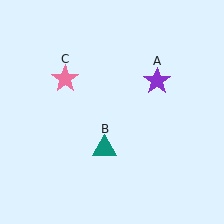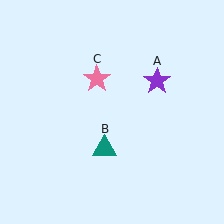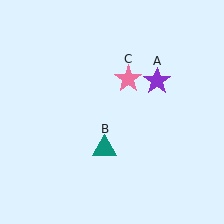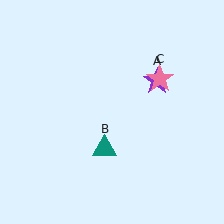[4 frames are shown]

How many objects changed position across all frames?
1 object changed position: pink star (object C).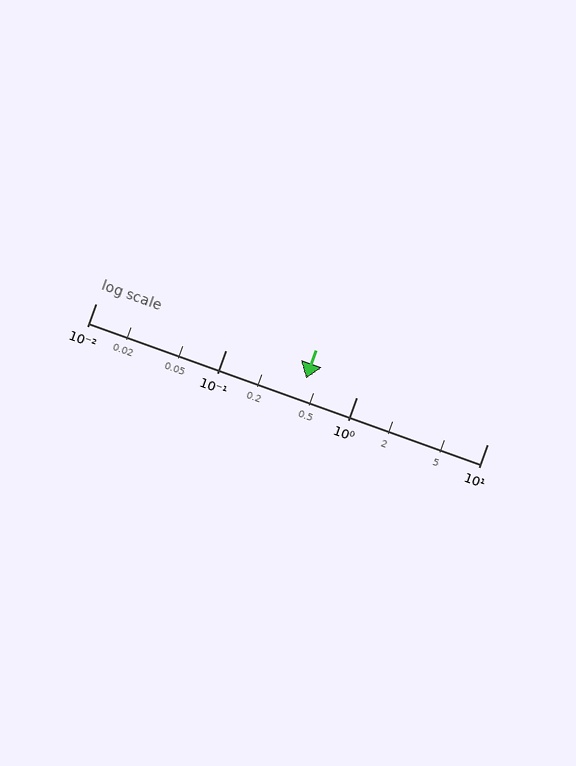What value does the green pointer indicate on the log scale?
The pointer indicates approximately 0.41.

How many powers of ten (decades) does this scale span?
The scale spans 3 decades, from 0.01 to 10.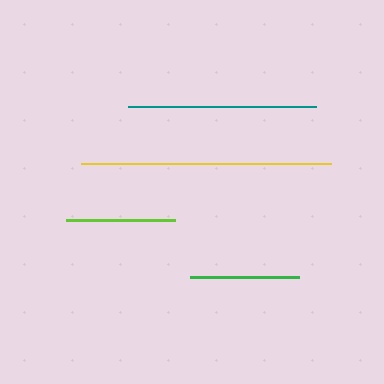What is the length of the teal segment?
The teal segment is approximately 188 pixels long.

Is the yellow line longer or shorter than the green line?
The yellow line is longer than the green line.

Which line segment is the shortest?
The green line is the shortest at approximately 109 pixels.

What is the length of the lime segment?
The lime segment is approximately 109 pixels long.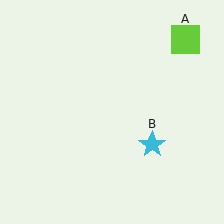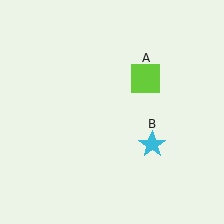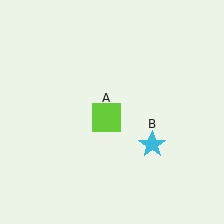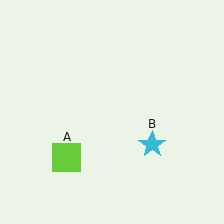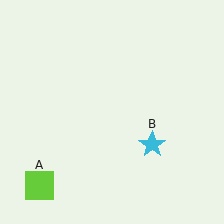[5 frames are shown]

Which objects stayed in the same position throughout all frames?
Cyan star (object B) remained stationary.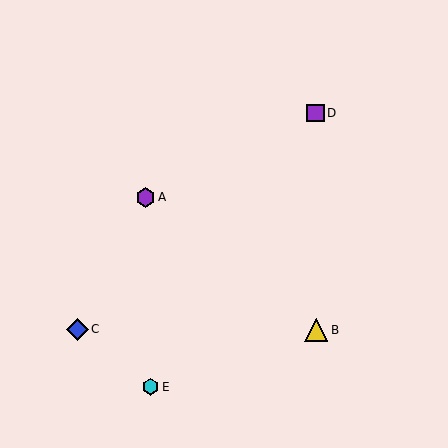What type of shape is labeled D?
Shape D is a purple square.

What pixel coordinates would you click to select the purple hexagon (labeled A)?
Click at (146, 197) to select the purple hexagon A.